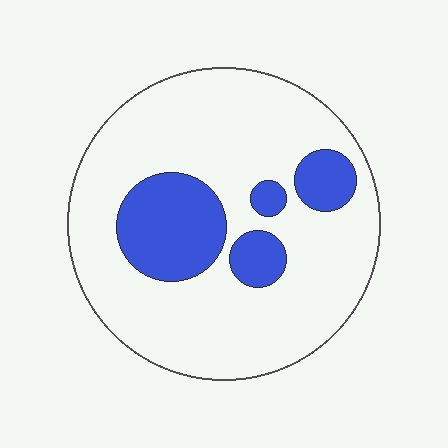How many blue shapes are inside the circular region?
4.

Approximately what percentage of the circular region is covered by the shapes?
Approximately 20%.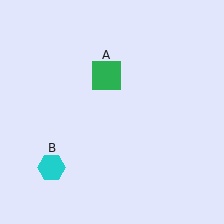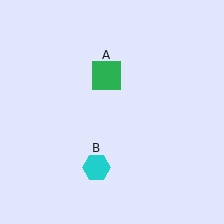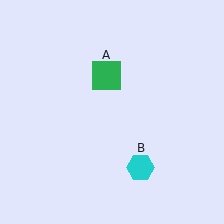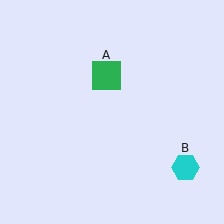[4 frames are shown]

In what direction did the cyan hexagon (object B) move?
The cyan hexagon (object B) moved right.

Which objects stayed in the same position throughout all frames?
Green square (object A) remained stationary.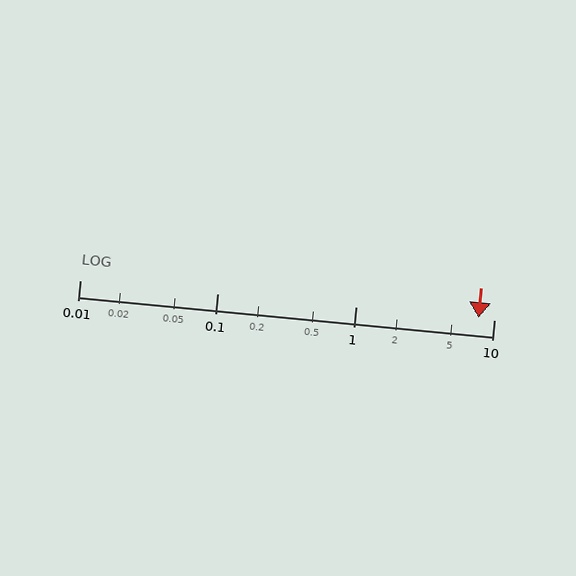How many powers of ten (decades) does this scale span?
The scale spans 3 decades, from 0.01 to 10.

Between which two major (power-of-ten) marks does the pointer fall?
The pointer is between 1 and 10.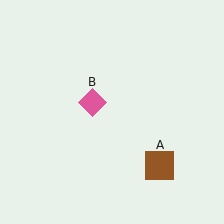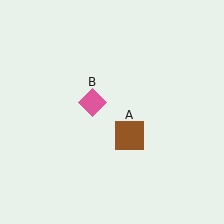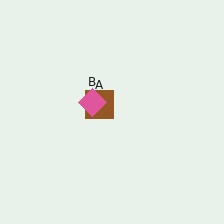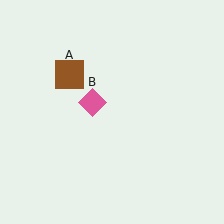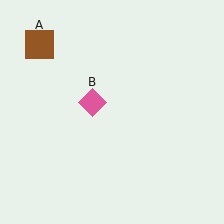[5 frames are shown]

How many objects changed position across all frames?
1 object changed position: brown square (object A).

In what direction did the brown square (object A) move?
The brown square (object A) moved up and to the left.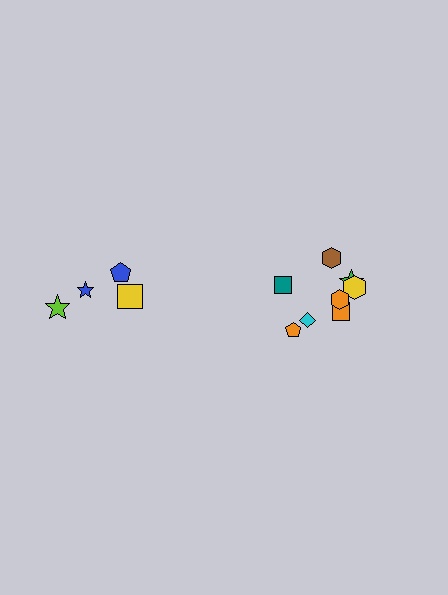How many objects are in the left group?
There are 4 objects.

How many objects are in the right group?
There are 8 objects.